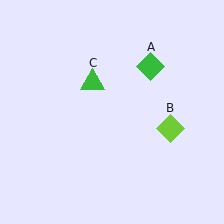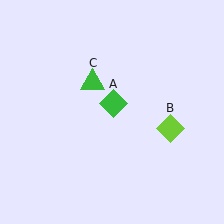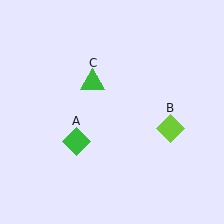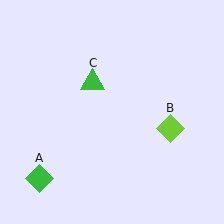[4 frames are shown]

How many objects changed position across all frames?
1 object changed position: green diamond (object A).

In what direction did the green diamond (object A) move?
The green diamond (object A) moved down and to the left.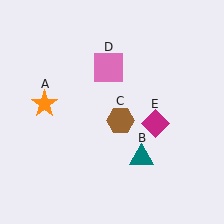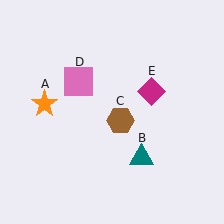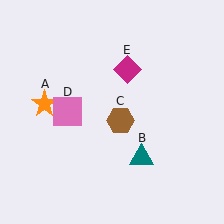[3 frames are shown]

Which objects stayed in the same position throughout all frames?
Orange star (object A) and teal triangle (object B) and brown hexagon (object C) remained stationary.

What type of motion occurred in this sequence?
The pink square (object D), magenta diamond (object E) rotated counterclockwise around the center of the scene.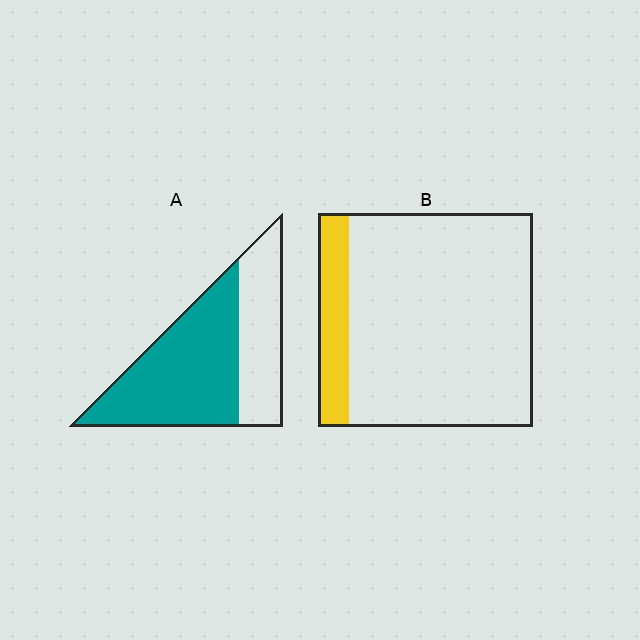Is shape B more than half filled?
No.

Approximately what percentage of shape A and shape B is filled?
A is approximately 65% and B is approximately 15%.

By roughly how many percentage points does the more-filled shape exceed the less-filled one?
By roughly 50 percentage points (A over B).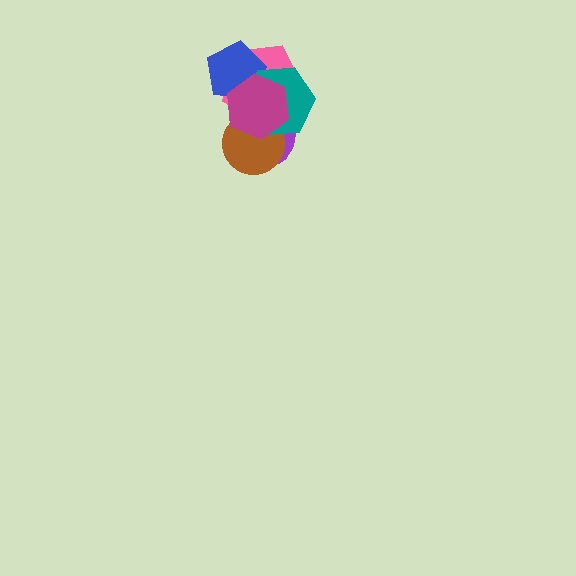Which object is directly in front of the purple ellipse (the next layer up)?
The brown circle is directly in front of the purple ellipse.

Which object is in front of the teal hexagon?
The magenta hexagon is in front of the teal hexagon.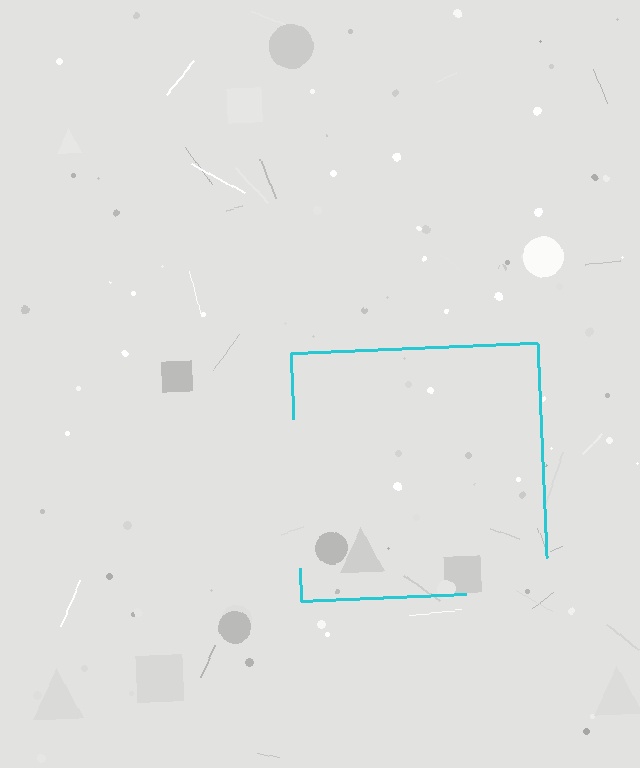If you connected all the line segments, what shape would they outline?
They would outline a square.